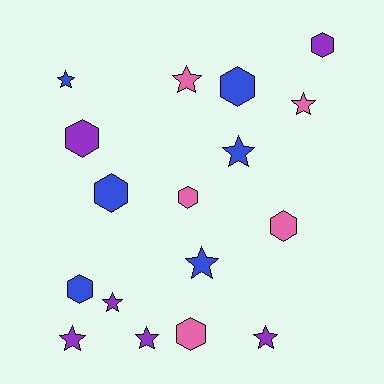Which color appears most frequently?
Purple, with 6 objects.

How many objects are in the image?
There are 17 objects.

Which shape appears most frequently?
Star, with 9 objects.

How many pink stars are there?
There are 2 pink stars.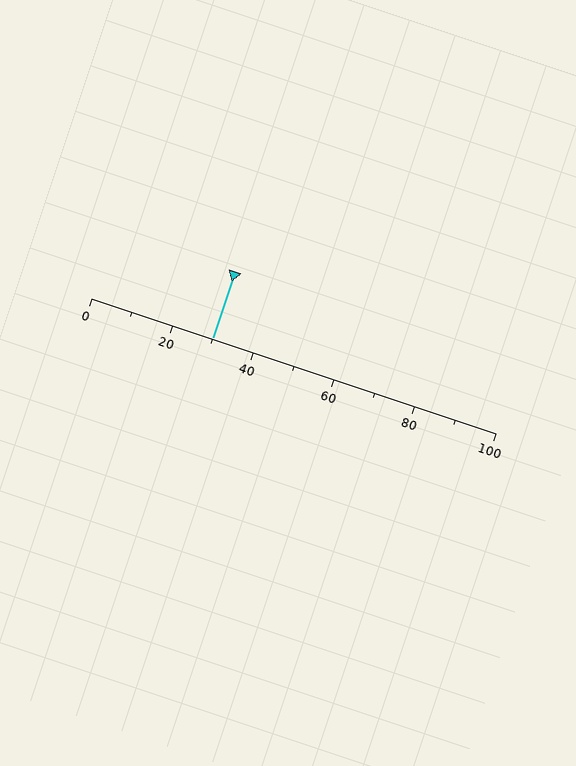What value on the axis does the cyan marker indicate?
The marker indicates approximately 30.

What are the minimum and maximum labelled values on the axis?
The axis runs from 0 to 100.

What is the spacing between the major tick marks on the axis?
The major ticks are spaced 20 apart.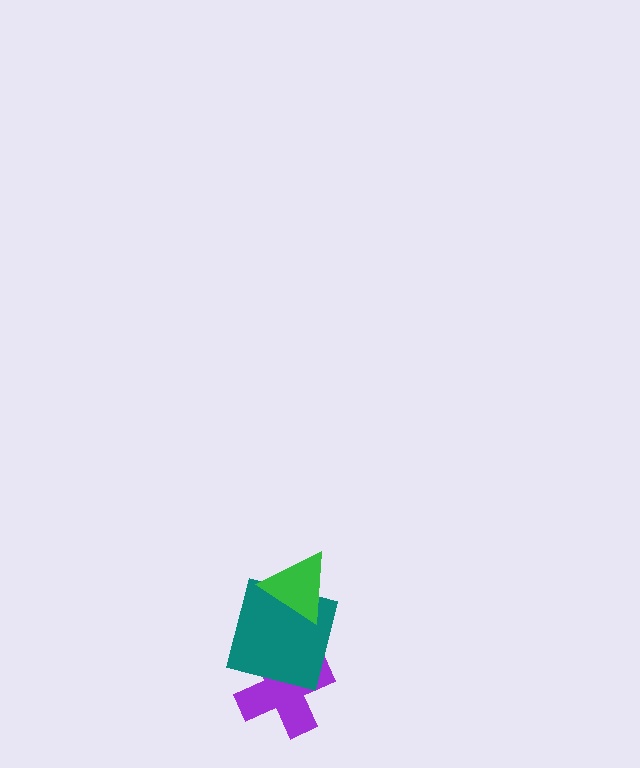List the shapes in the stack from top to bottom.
From top to bottom: the green triangle, the teal square, the purple cross.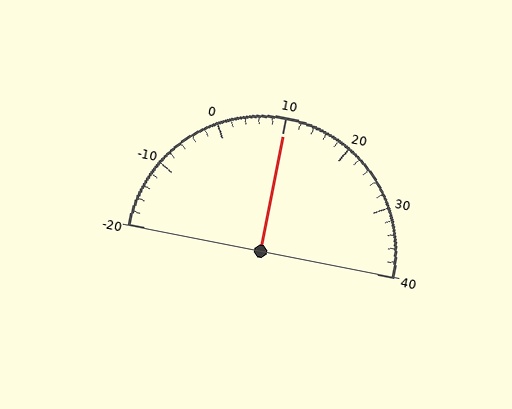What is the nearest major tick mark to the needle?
The nearest major tick mark is 10.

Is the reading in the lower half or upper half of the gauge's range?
The reading is in the upper half of the range (-20 to 40).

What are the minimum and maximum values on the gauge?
The gauge ranges from -20 to 40.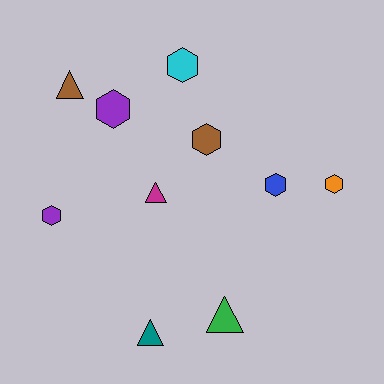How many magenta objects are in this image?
There is 1 magenta object.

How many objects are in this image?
There are 10 objects.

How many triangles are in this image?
There are 4 triangles.